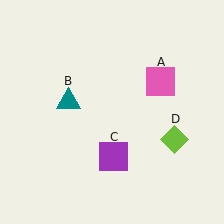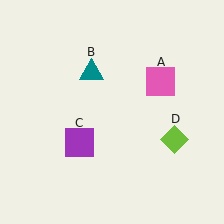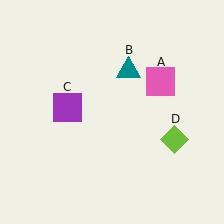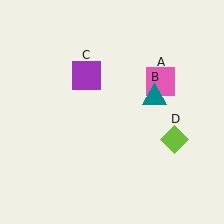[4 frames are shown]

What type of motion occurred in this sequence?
The teal triangle (object B), purple square (object C) rotated clockwise around the center of the scene.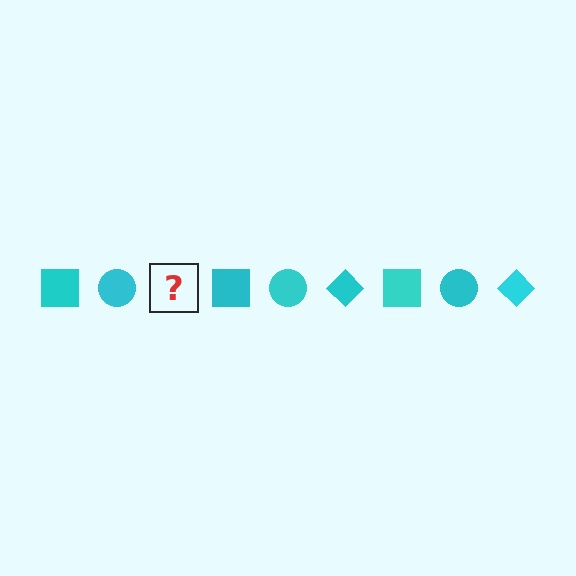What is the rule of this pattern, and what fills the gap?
The rule is that the pattern cycles through square, circle, diamond shapes in cyan. The gap should be filled with a cyan diamond.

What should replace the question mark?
The question mark should be replaced with a cyan diamond.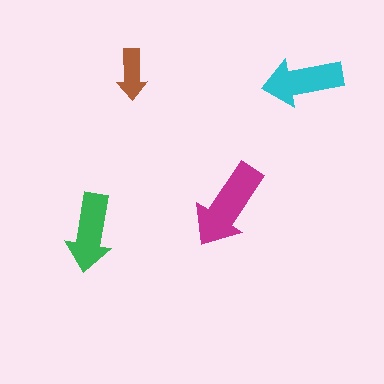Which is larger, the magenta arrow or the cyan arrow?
The magenta one.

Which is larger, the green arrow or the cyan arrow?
The cyan one.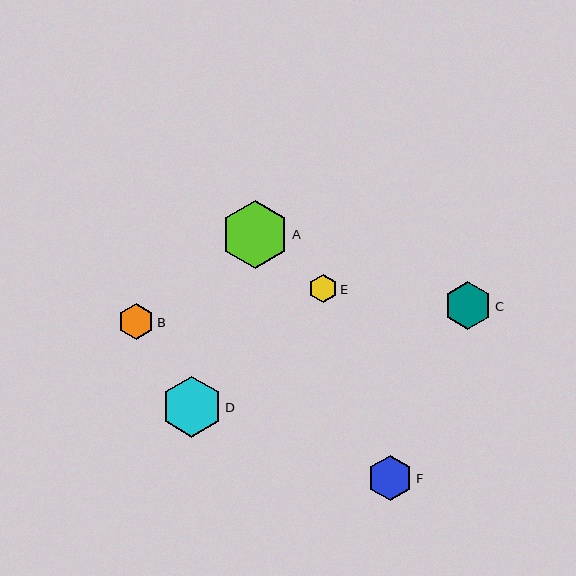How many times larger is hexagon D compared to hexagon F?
Hexagon D is approximately 1.3 times the size of hexagon F.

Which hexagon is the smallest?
Hexagon E is the smallest with a size of approximately 29 pixels.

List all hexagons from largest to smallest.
From largest to smallest: A, D, C, F, B, E.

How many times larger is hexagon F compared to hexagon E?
Hexagon F is approximately 1.6 times the size of hexagon E.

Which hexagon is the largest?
Hexagon A is the largest with a size of approximately 69 pixels.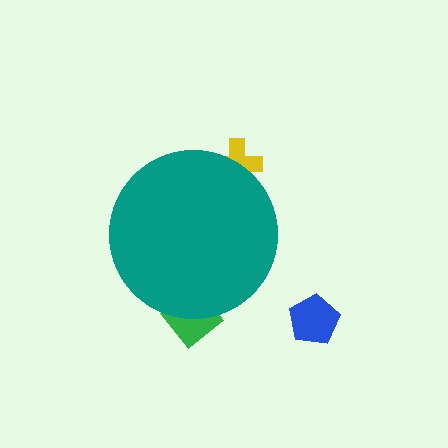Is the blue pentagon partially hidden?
No, the blue pentagon is fully visible.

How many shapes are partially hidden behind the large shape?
2 shapes are partially hidden.